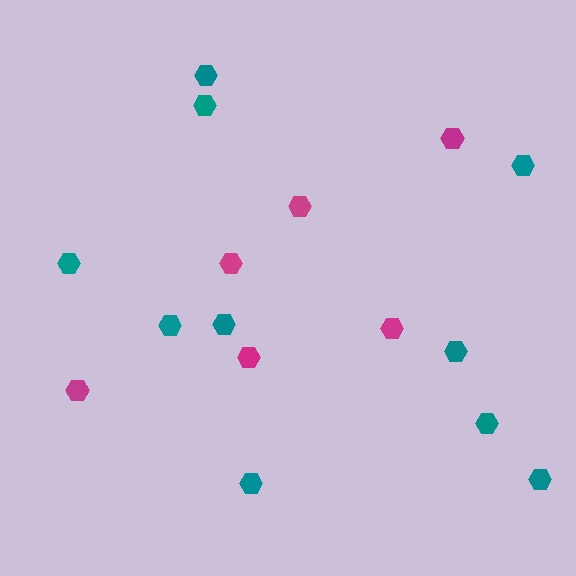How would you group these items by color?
There are 2 groups: one group of teal hexagons (10) and one group of magenta hexagons (6).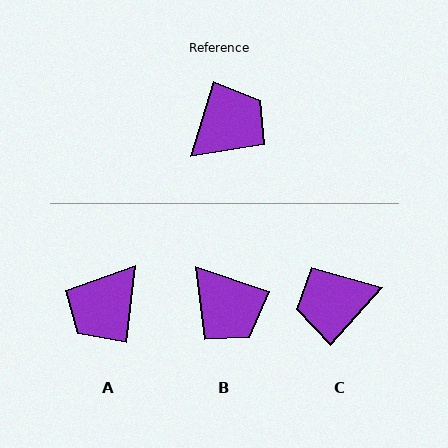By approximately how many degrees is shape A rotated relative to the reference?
Approximately 169 degrees clockwise.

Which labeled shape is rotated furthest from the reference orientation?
A, about 169 degrees away.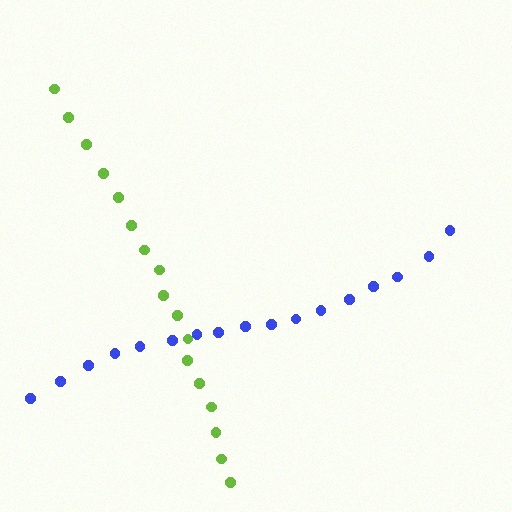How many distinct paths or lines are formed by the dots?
There are 2 distinct paths.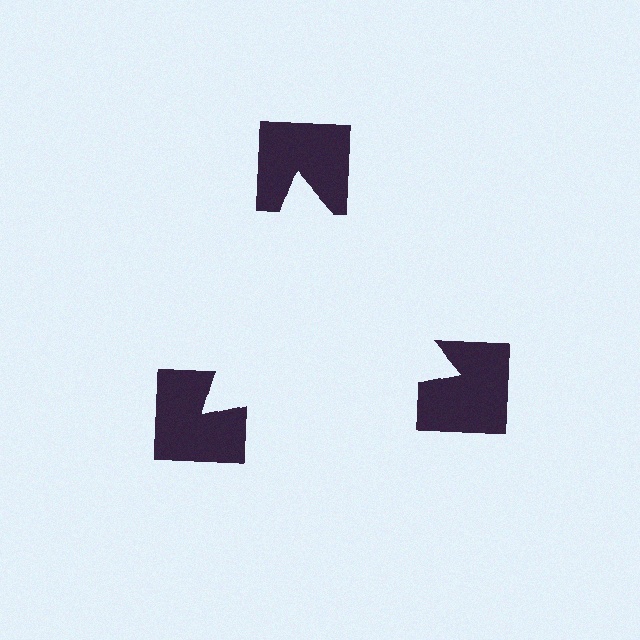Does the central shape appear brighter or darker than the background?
It typically appears slightly brighter than the background, even though no actual brightness change is drawn.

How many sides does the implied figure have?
3 sides.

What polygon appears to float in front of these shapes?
An illusory triangle — its edges are inferred from the aligned wedge cuts in the notched squares, not physically drawn.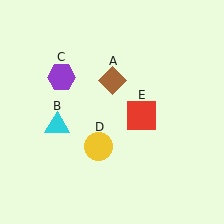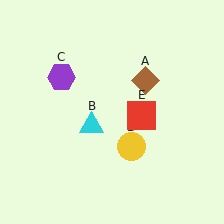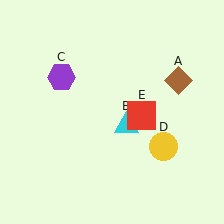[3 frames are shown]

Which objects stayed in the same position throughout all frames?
Purple hexagon (object C) and red square (object E) remained stationary.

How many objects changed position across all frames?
3 objects changed position: brown diamond (object A), cyan triangle (object B), yellow circle (object D).